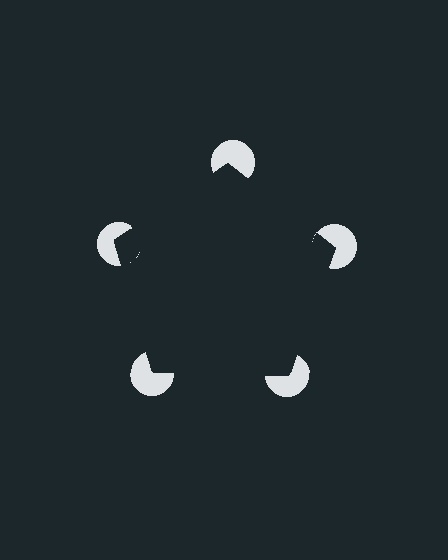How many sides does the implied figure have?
5 sides.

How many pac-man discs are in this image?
There are 5 — one at each vertex of the illusory pentagon.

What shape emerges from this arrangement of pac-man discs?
An illusory pentagon — its edges are inferred from the aligned wedge cuts in the pac-man discs, not physically drawn.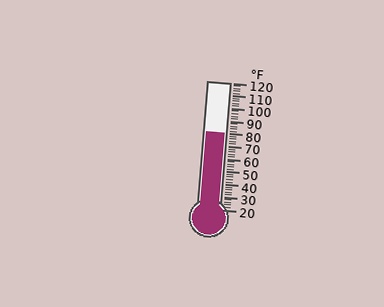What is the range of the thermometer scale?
The thermometer scale ranges from 20°F to 120°F.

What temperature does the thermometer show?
The thermometer shows approximately 80°F.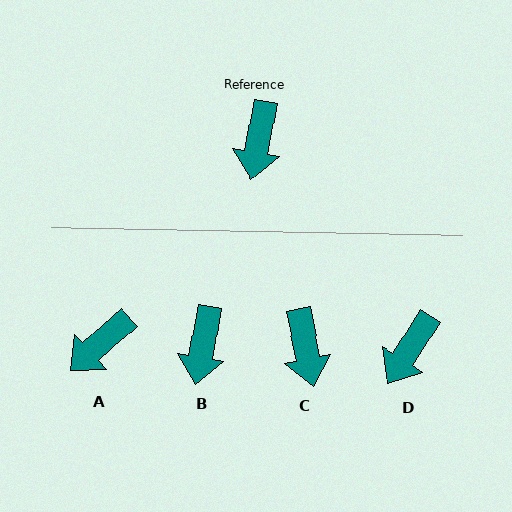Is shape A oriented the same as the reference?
No, it is off by about 38 degrees.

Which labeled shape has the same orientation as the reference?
B.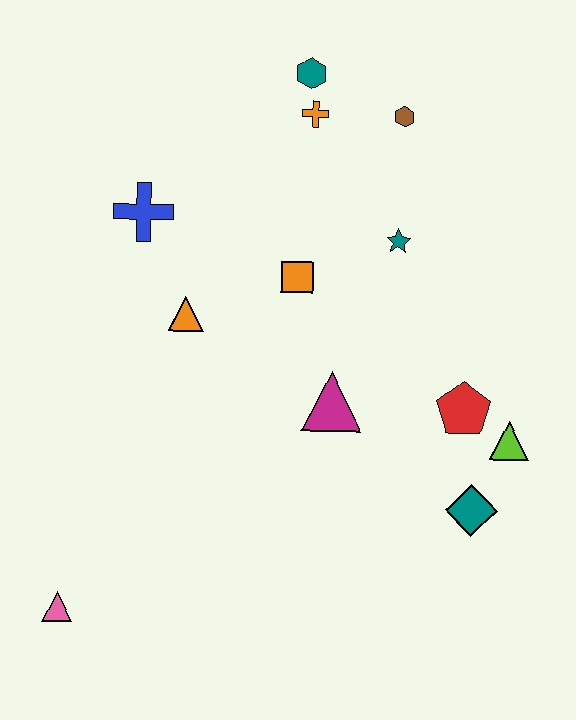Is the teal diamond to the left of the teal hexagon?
No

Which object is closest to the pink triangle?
The orange triangle is closest to the pink triangle.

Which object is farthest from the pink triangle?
The brown hexagon is farthest from the pink triangle.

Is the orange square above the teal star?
No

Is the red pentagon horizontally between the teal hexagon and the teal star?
No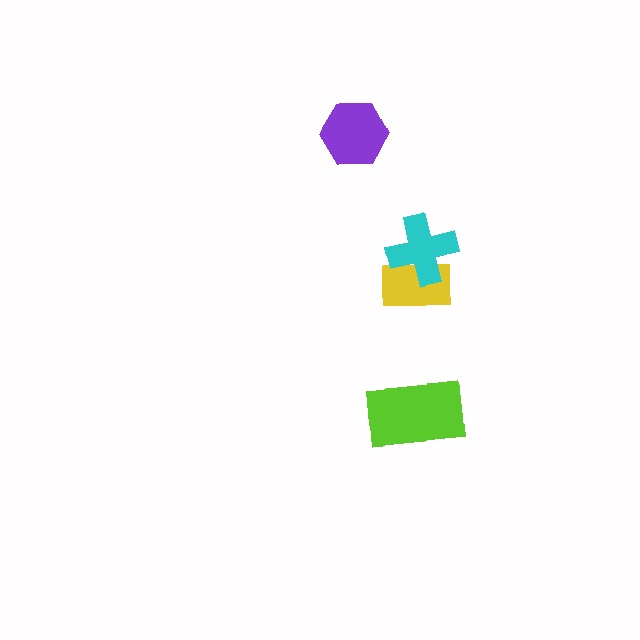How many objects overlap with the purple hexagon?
0 objects overlap with the purple hexagon.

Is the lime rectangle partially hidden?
No, no other shape covers it.